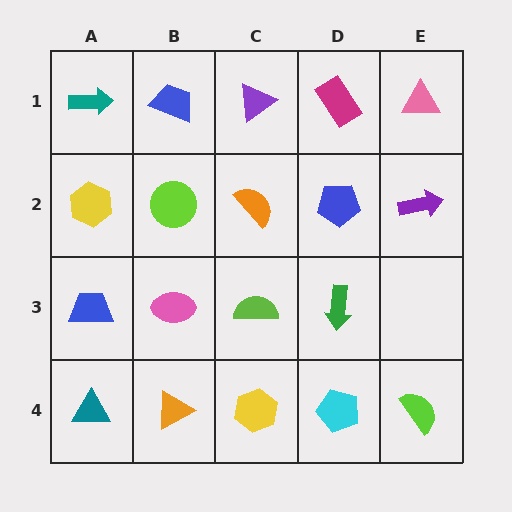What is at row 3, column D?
A green arrow.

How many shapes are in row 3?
4 shapes.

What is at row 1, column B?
A blue trapezoid.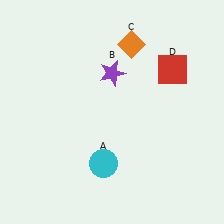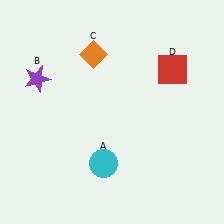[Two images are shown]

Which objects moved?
The objects that moved are: the purple star (B), the orange diamond (C).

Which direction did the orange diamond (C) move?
The orange diamond (C) moved left.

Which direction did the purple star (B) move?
The purple star (B) moved left.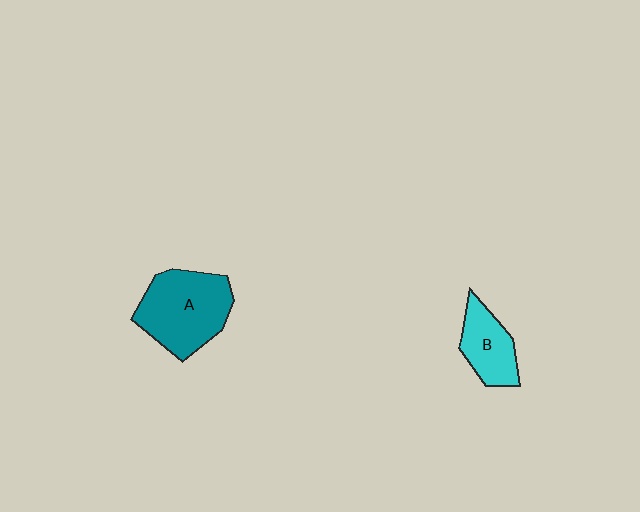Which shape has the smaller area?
Shape B (cyan).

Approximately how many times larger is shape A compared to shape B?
Approximately 1.7 times.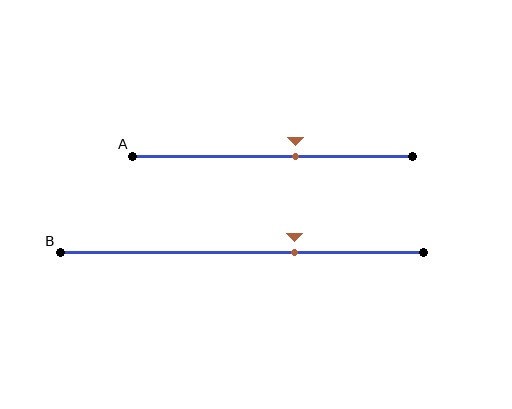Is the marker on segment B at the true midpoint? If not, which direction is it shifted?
No, the marker on segment B is shifted to the right by about 15% of the segment length.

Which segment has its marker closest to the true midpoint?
Segment A has its marker closest to the true midpoint.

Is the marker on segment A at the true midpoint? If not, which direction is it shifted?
No, the marker on segment A is shifted to the right by about 8% of the segment length.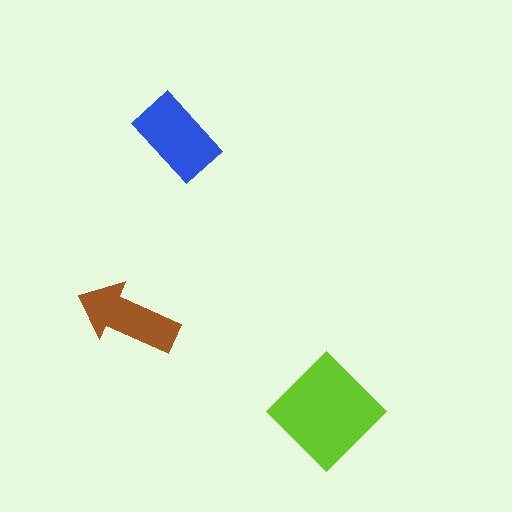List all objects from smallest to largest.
The brown arrow, the blue rectangle, the lime diamond.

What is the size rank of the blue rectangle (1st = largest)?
2nd.